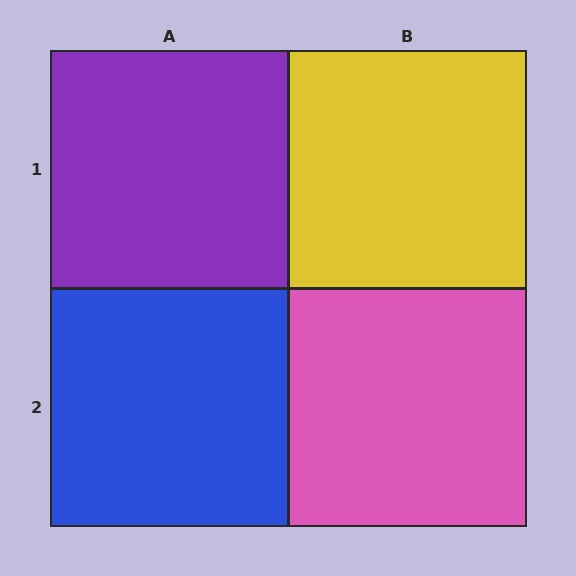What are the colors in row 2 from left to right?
Blue, pink.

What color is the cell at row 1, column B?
Yellow.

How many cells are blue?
1 cell is blue.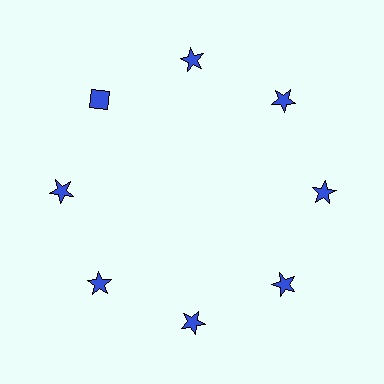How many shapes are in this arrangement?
There are 8 shapes arranged in a ring pattern.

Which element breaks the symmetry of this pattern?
The blue diamond at roughly the 10 o'clock position breaks the symmetry. All other shapes are blue stars.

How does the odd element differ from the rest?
It has a different shape: diamond instead of star.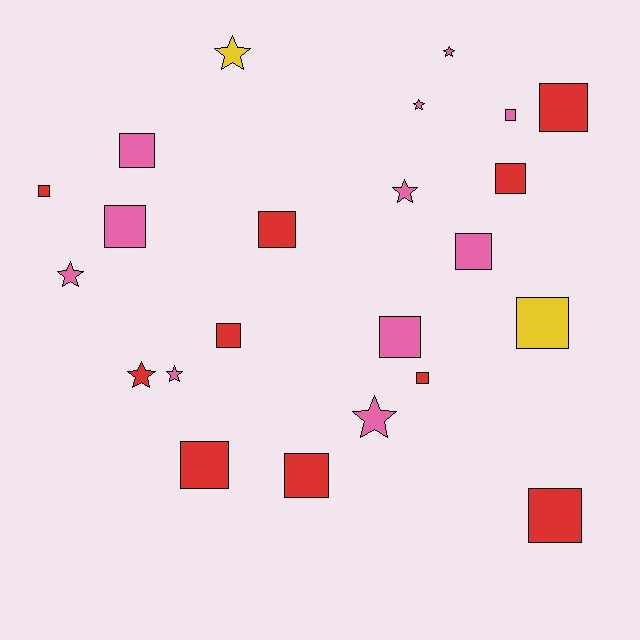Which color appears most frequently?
Pink, with 11 objects.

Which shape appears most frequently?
Square, with 15 objects.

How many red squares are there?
There are 9 red squares.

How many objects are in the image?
There are 23 objects.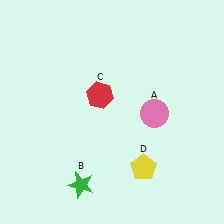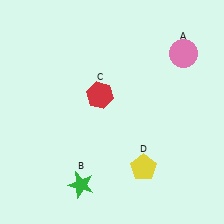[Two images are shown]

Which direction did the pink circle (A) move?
The pink circle (A) moved up.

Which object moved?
The pink circle (A) moved up.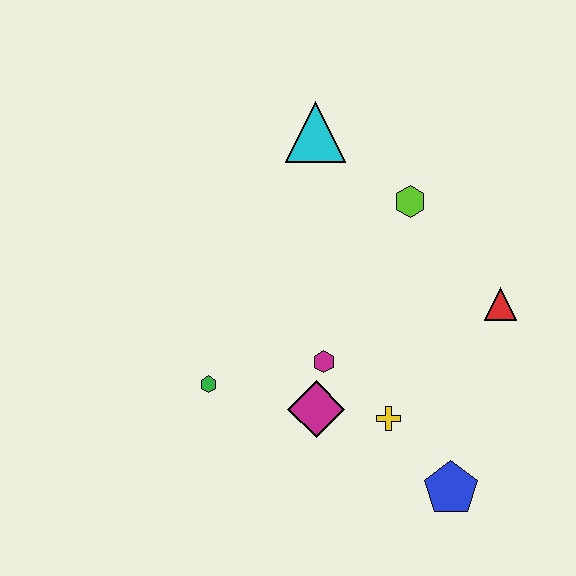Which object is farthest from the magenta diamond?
The cyan triangle is farthest from the magenta diamond.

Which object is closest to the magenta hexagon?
The magenta diamond is closest to the magenta hexagon.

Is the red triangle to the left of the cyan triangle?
No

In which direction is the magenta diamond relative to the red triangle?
The magenta diamond is to the left of the red triangle.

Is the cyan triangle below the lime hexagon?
No